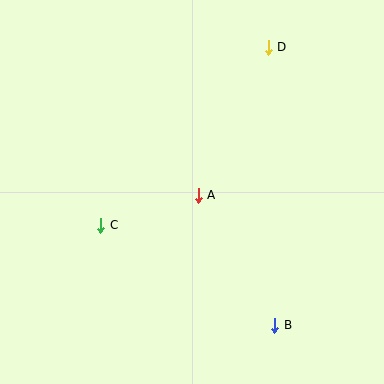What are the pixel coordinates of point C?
Point C is at (101, 225).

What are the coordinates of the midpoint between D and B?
The midpoint between D and B is at (271, 186).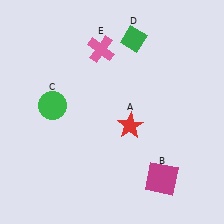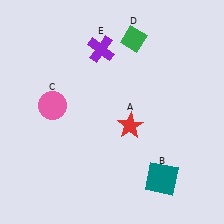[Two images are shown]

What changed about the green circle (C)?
In Image 1, C is green. In Image 2, it changed to pink.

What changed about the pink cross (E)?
In Image 1, E is pink. In Image 2, it changed to purple.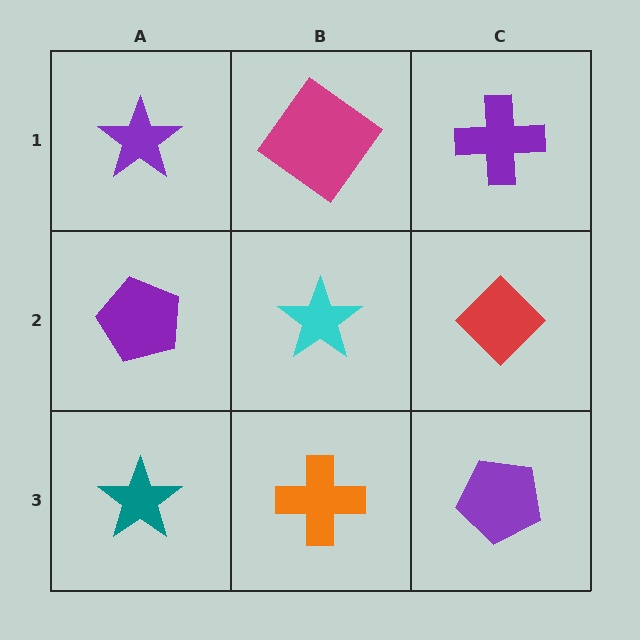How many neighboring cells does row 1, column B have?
3.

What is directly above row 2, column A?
A purple star.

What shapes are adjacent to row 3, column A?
A purple pentagon (row 2, column A), an orange cross (row 3, column B).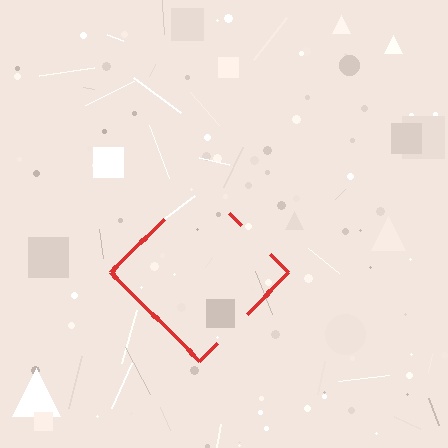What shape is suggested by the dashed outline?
The dashed outline suggests a diamond.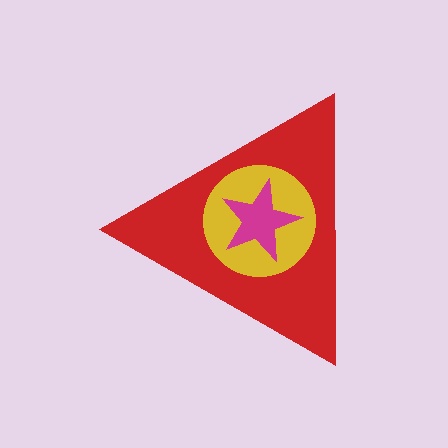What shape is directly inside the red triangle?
The yellow circle.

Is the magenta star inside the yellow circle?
Yes.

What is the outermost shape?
The red triangle.